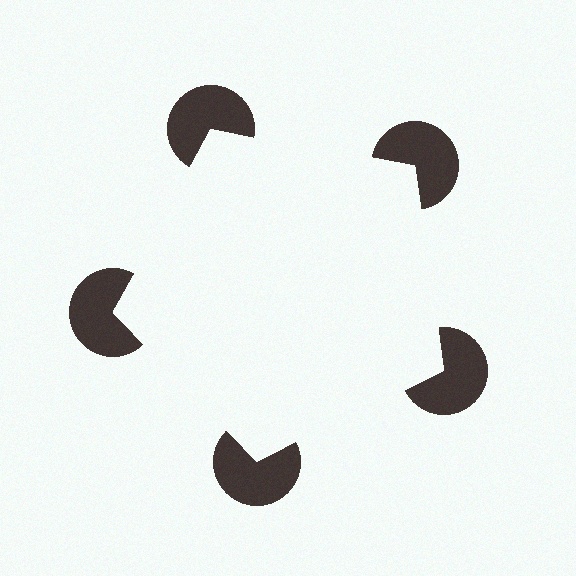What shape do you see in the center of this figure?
An illusory pentagon — its edges are inferred from the aligned wedge cuts in the pac-man discs, not physically drawn.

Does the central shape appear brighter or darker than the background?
It typically appears slightly brighter than the background, even though no actual brightness change is drawn.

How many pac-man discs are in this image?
There are 5 — one at each vertex of the illusory pentagon.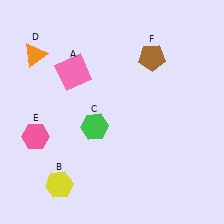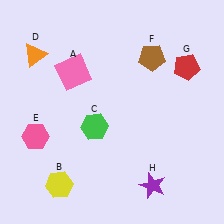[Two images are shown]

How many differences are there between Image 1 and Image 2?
There are 2 differences between the two images.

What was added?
A red pentagon (G), a purple star (H) were added in Image 2.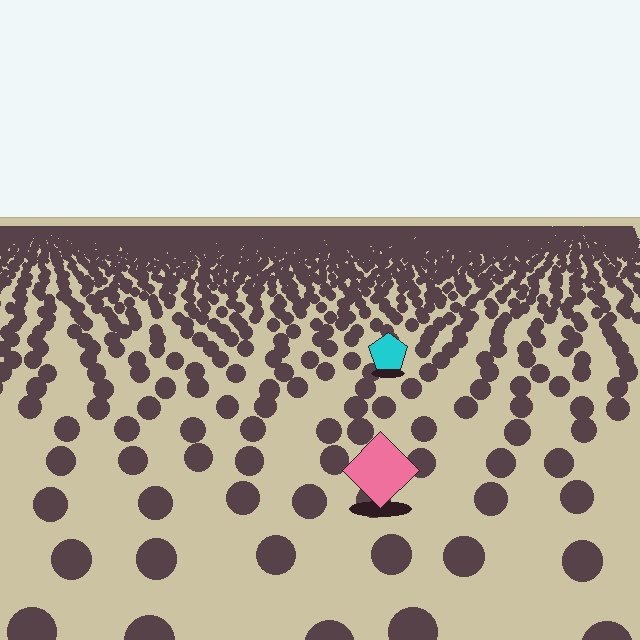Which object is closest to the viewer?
The pink diamond is closest. The texture marks near it are larger and more spread out.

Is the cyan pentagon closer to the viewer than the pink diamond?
No. The pink diamond is closer — you can tell from the texture gradient: the ground texture is coarser near it.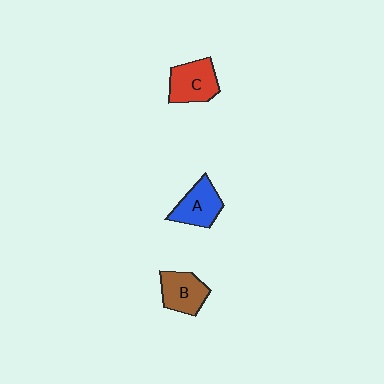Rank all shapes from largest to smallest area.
From largest to smallest: C (red), A (blue), B (brown).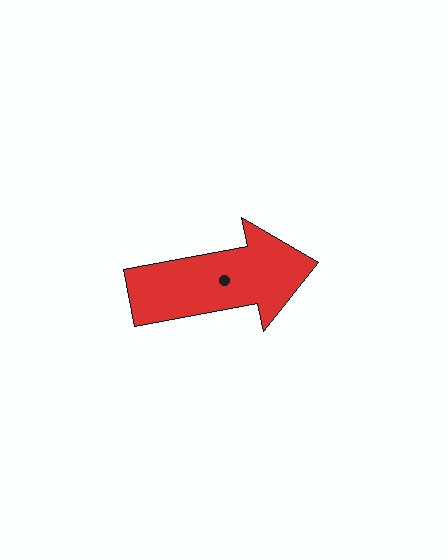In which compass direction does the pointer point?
East.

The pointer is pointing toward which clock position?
Roughly 3 o'clock.